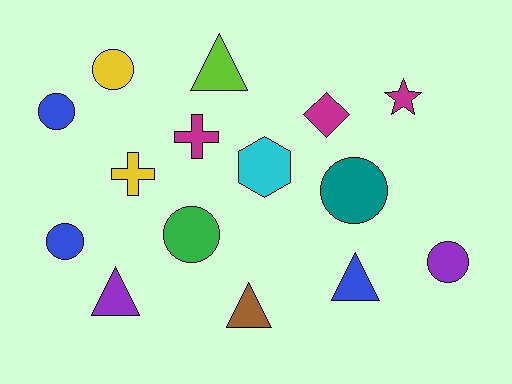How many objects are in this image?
There are 15 objects.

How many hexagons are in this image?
There is 1 hexagon.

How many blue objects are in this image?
There are 3 blue objects.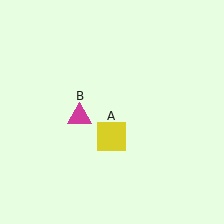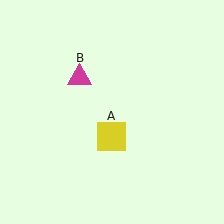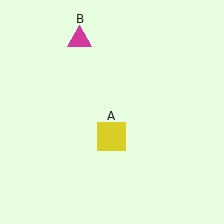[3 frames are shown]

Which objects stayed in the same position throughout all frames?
Yellow square (object A) remained stationary.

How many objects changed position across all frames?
1 object changed position: magenta triangle (object B).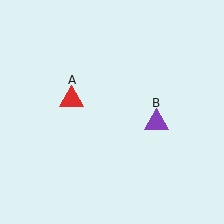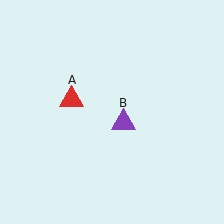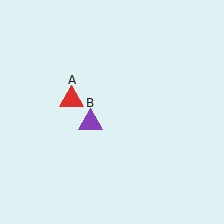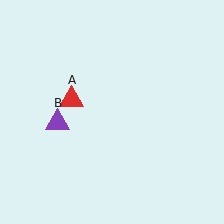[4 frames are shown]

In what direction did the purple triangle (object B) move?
The purple triangle (object B) moved left.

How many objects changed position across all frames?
1 object changed position: purple triangle (object B).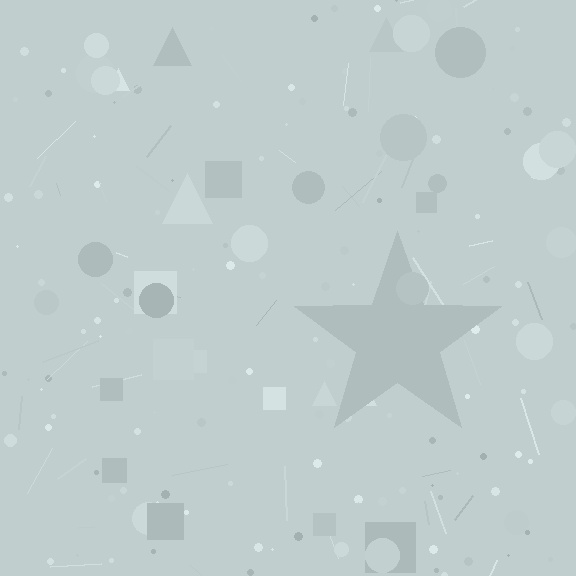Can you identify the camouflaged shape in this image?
The camouflaged shape is a star.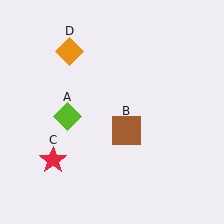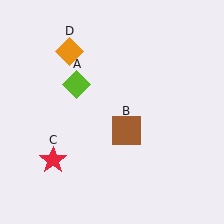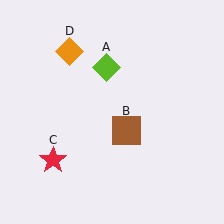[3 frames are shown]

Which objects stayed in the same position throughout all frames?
Brown square (object B) and red star (object C) and orange diamond (object D) remained stationary.